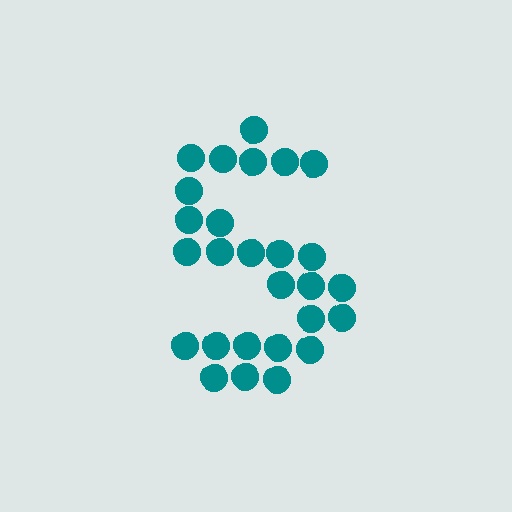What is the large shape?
The large shape is the letter S.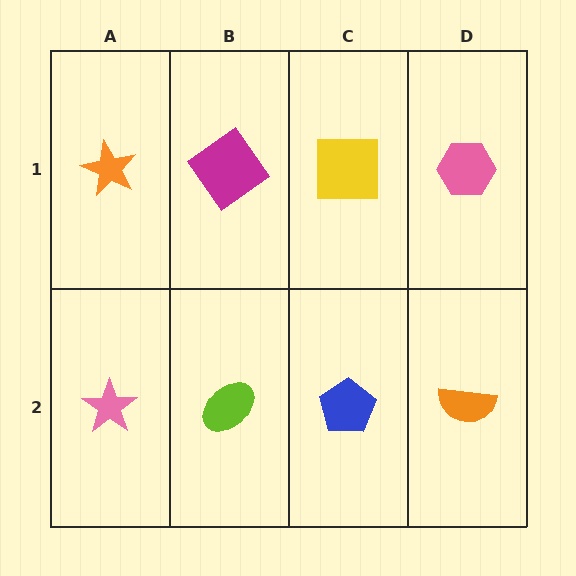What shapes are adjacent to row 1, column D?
An orange semicircle (row 2, column D), a yellow square (row 1, column C).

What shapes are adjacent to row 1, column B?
A lime ellipse (row 2, column B), an orange star (row 1, column A), a yellow square (row 1, column C).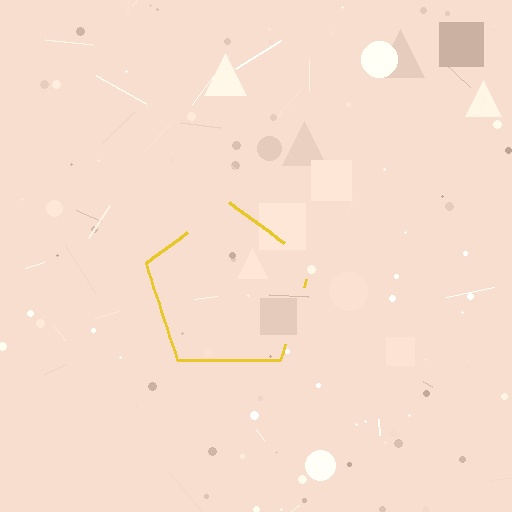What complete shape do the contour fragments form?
The contour fragments form a pentagon.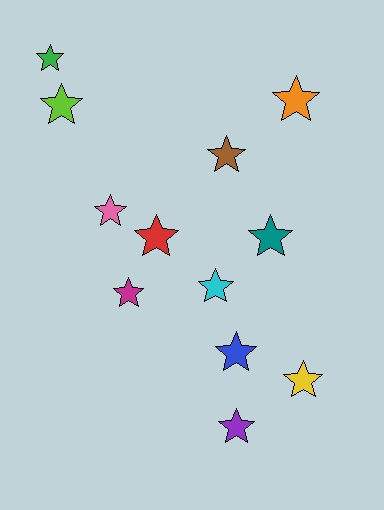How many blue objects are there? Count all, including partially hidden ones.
There is 1 blue object.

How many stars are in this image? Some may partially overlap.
There are 12 stars.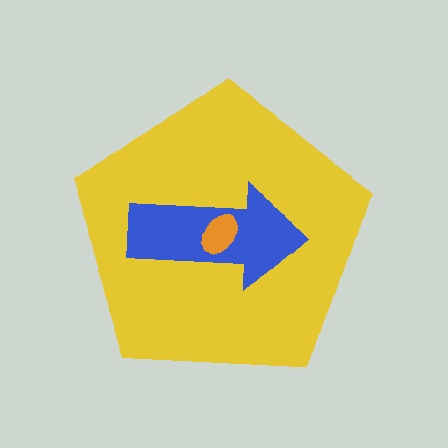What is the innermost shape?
The orange ellipse.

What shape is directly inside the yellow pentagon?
The blue arrow.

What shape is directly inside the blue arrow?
The orange ellipse.